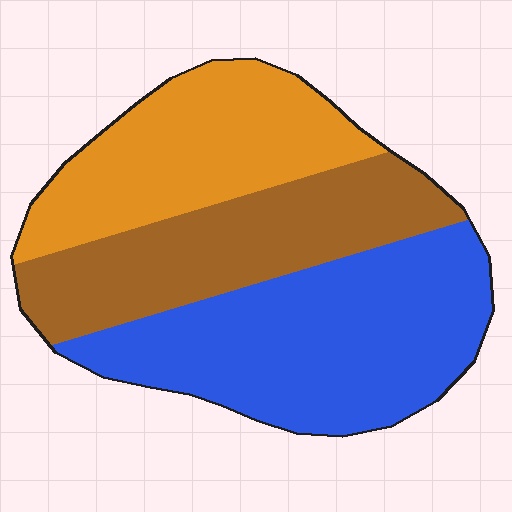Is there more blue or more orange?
Blue.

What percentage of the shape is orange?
Orange takes up about one quarter (1/4) of the shape.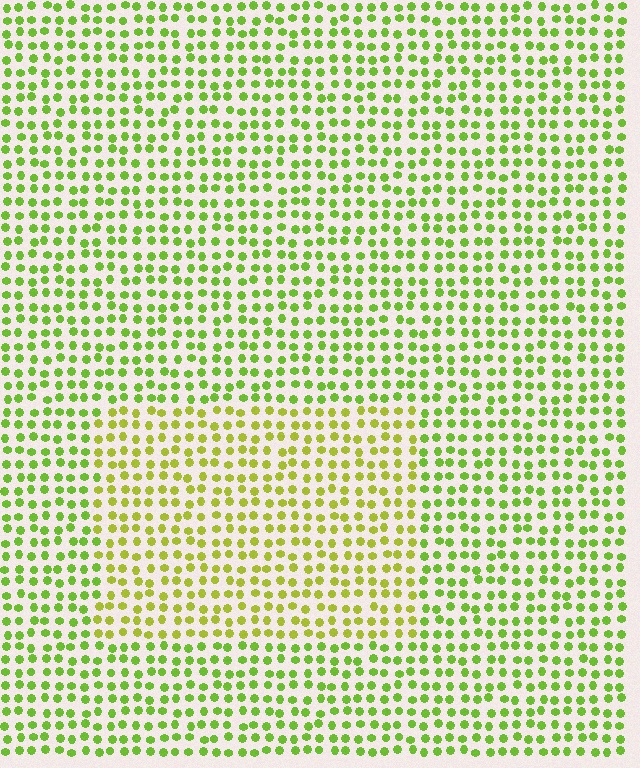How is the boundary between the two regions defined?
The boundary is defined purely by a slight shift in hue (about 25 degrees). Spacing, size, and orientation are identical on both sides.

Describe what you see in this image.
The image is filled with small lime elements in a uniform arrangement. A rectangle-shaped region is visible where the elements are tinted to a slightly different hue, forming a subtle color boundary.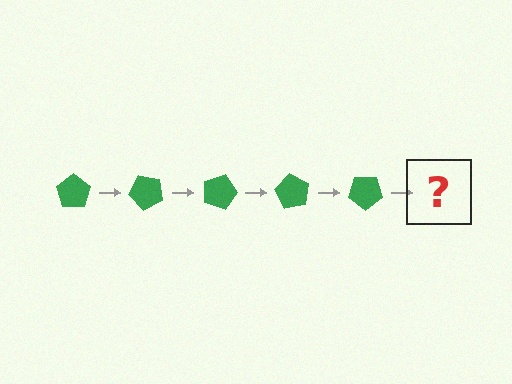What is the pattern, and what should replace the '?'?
The pattern is that the pentagon rotates 45 degrees each step. The '?' should be a green pentagon rotated 225 degrees.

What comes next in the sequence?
The next element should be a green pentagon rotated 225 degrees.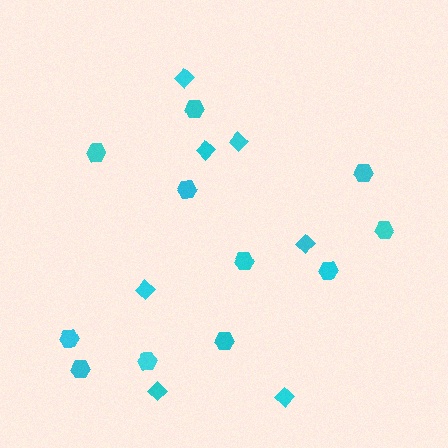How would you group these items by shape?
There are 2 groups: one group of diamonds (7) and one group of hexagons (11).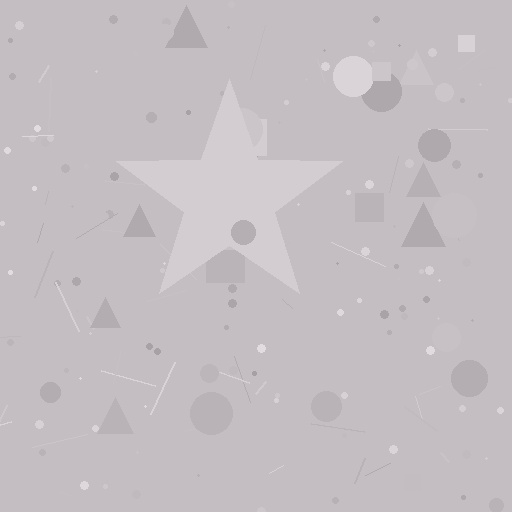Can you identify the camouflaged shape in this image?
The camouflaged shape is a star.